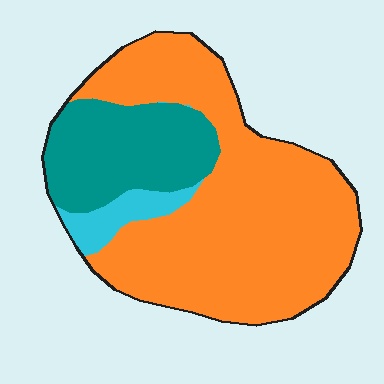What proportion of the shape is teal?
Teal takes up about one quarter (1/4) of the shape.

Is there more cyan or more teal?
Teal.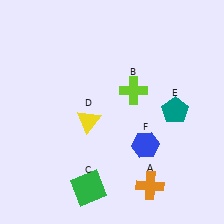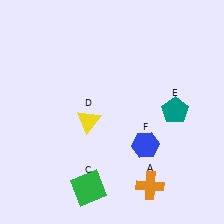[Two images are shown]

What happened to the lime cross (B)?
The lime cross (B) was removed in Image 2. It was in the top-right area of Image 1.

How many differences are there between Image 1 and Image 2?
There is 1 difference between the two images.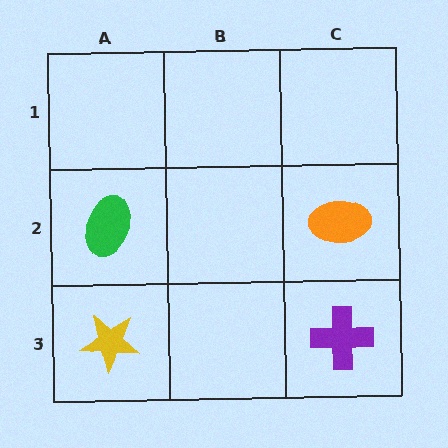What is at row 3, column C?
A purple cross.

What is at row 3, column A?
A yellow star.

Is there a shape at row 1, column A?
No, that cell is empty.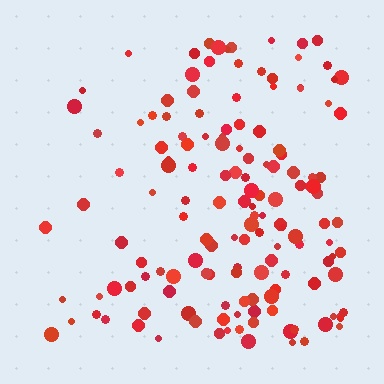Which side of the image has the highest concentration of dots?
The right.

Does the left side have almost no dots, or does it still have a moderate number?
Still a moderate number, just noticeably fewer than the right.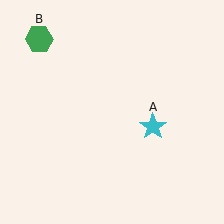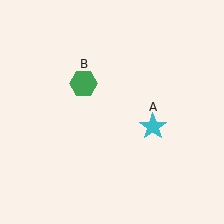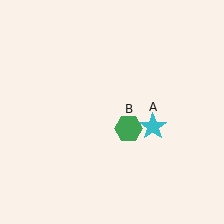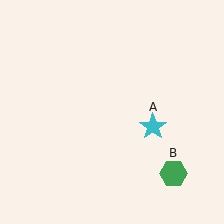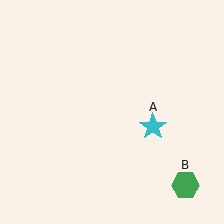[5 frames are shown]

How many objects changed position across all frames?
1 object changed position: green hexagon (object B).